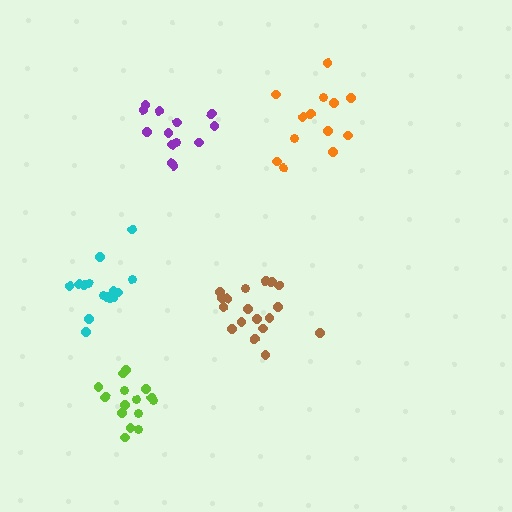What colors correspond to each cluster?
The clusters are colored: cyan, brown, purple, orange, lime.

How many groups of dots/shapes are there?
There are 5 groups.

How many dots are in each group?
Group 1: 16 dots, Group 2: 18 dots, Group 3: 13 dots, Group 4: 13 dots, Group 5: 15 dots (75 total).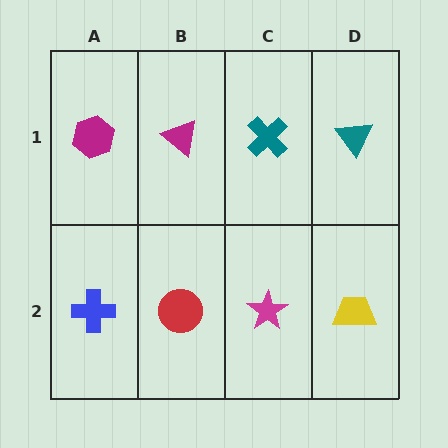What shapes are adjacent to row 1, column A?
A blue cross (row 2, column A), a magenta triangle (row 1, column B).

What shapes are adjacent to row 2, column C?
A teal cross (row 1, column C), a red circle (row 2, column B), a yellow trapezoid (row 2, column D).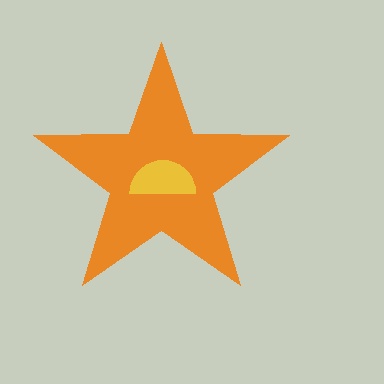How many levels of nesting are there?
2.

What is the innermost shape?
The yellow semicircle.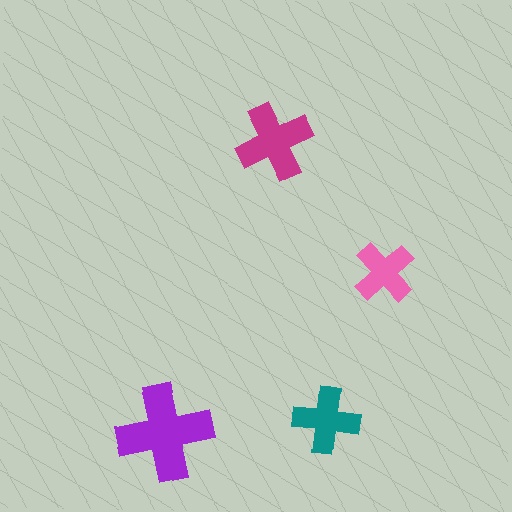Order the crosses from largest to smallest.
the purple one, the magenta one, the teal one, the pink one.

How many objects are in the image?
There are 4 objects in the image.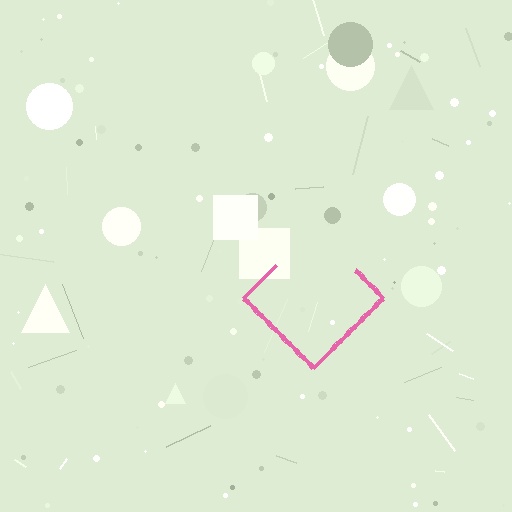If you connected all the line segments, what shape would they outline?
They would outline a diamond.